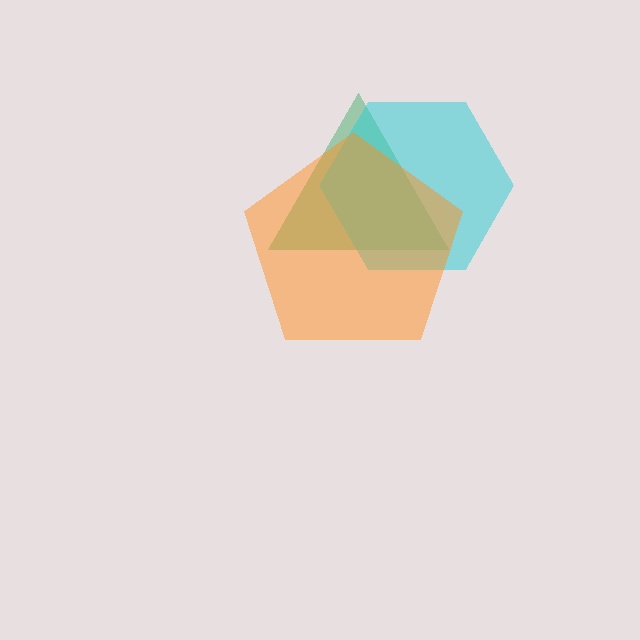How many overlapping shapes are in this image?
There are 3 overlapping shapes in the image.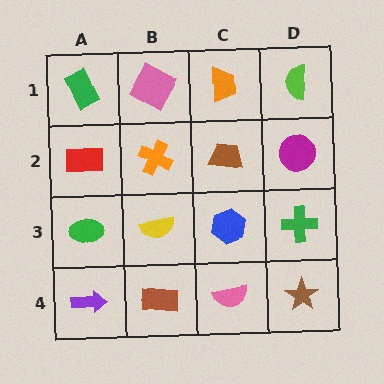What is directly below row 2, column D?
A green cross.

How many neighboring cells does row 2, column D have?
3.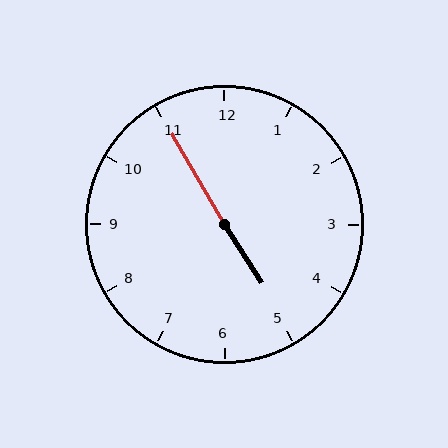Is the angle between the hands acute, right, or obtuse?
It is obtuse.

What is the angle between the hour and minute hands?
Approximately 178 degrees.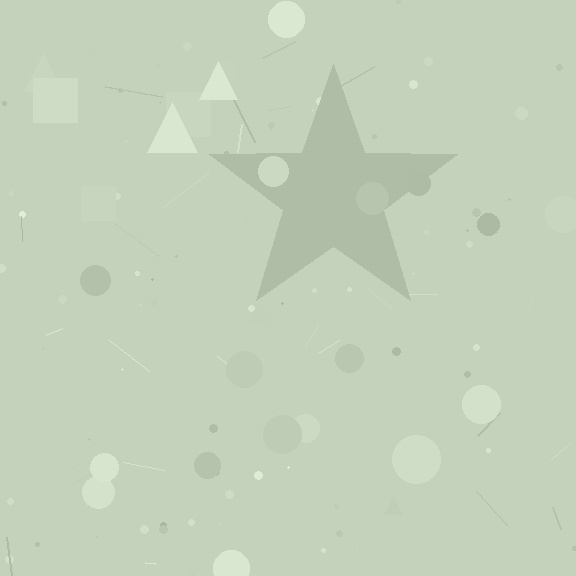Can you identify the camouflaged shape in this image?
The camouflaged shape is a star.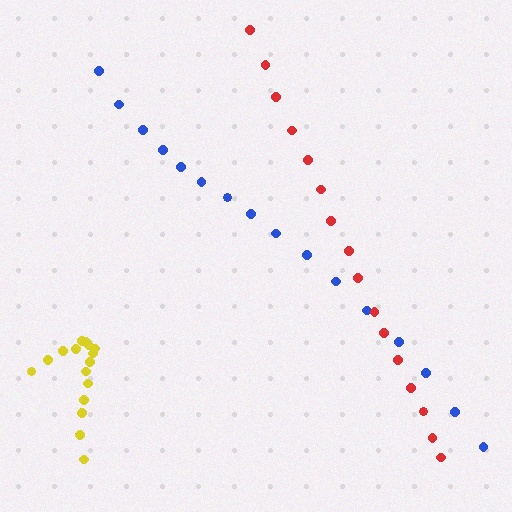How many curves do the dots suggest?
There are 3 distinct paths.